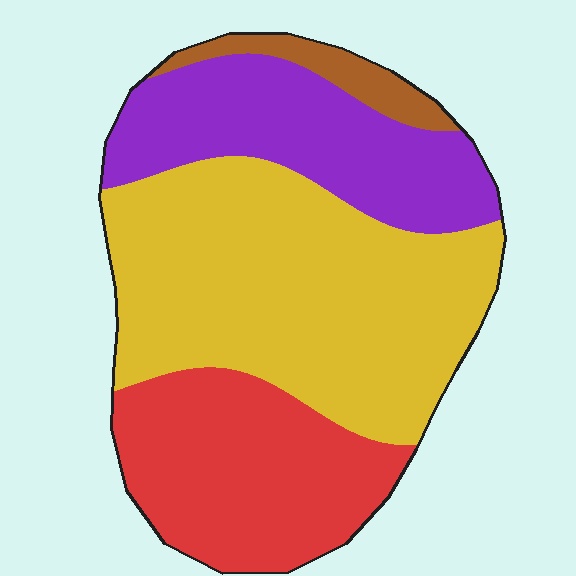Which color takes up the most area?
Yellow, at roughly 45%.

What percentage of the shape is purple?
Purple takes up about one quarter (1/4) of the shape.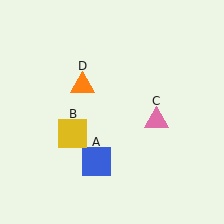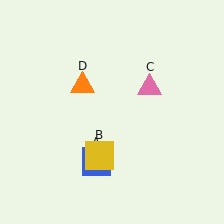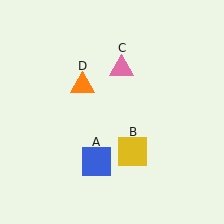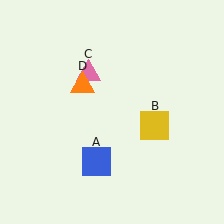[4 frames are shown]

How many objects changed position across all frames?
2 objects changed position: yellow square (object B), pink triangle (object C).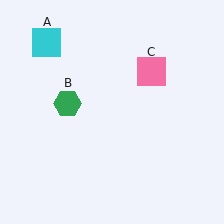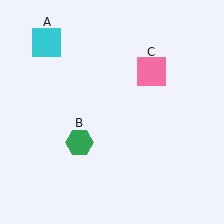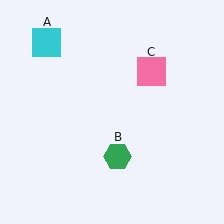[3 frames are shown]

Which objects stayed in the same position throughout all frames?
Cyan square (object A) and pink square (object C) remained stationary.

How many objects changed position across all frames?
1 object changed position: green hexagon (object B).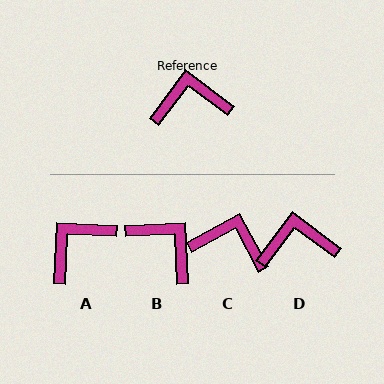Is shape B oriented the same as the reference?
No, it is off by about 51 degrees.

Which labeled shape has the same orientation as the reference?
D.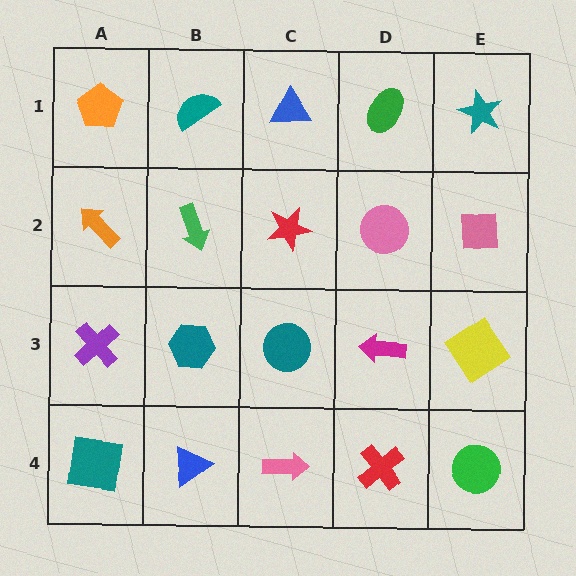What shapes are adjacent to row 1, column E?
A pink square (row 2, column E), a green ellipse (row 1, column D).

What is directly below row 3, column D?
A red cross.